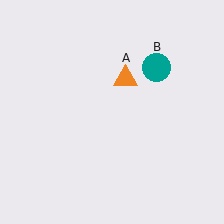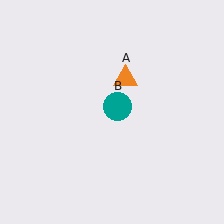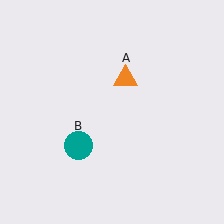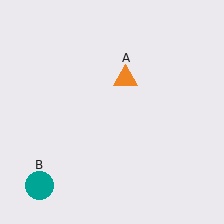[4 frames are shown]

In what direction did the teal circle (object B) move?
The teal circle (object B) moved down and to the left.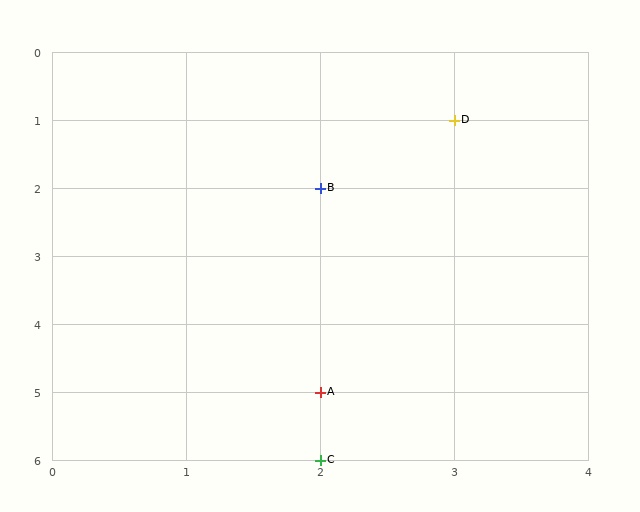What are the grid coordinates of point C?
Point C is at grid coordinates (2, 6).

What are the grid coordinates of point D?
Point D is at grid coordinates (3, 1).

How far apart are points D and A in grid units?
Points D and A are 1 column and 4 rows apart (about 4.1 grid units diagonally).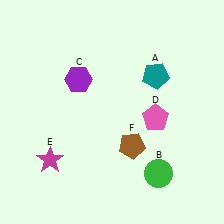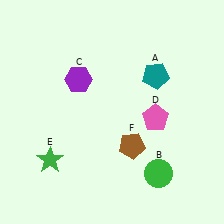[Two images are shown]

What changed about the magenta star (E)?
In Image 1, E is magenta. In Image 2, it changed to green.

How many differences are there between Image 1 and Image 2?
There is 1 difference between the two images.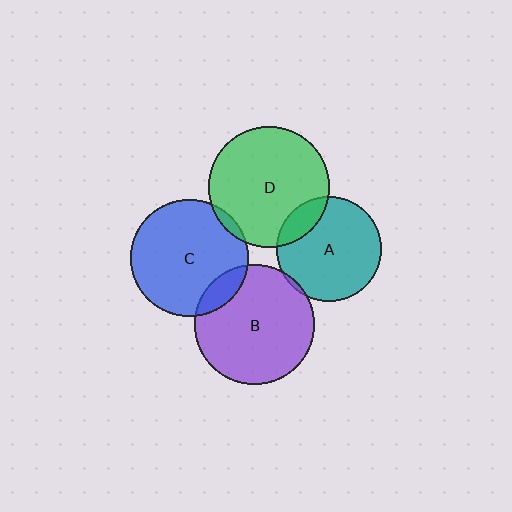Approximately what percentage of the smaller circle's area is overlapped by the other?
Approximately 5%.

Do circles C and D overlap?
Yes.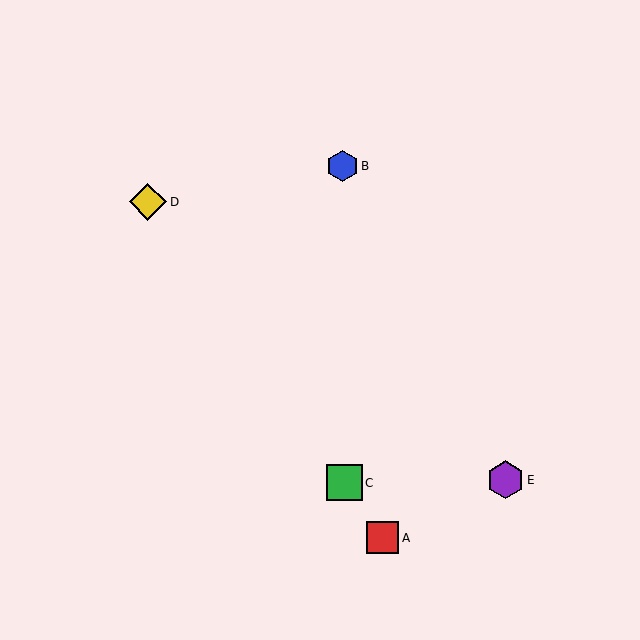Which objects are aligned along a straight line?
Objects A, C, D are aligned along a straight line.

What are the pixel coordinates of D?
Object D is at (148, 202).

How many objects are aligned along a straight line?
3 objects (A, C, D) are aligned along a straight line.